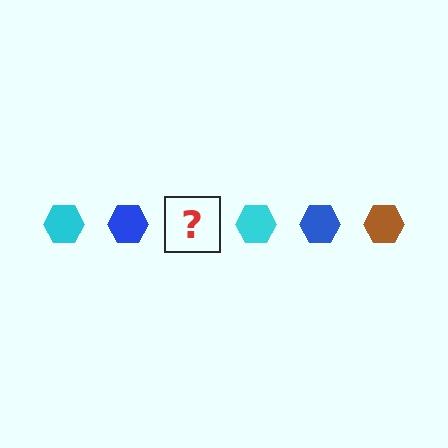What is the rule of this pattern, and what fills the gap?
The rule is that the pattern cycles through cyan, blue, brown hexagons. The gap should be filled with a brown hexagon.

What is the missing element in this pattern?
The missing element is a brown hexagon.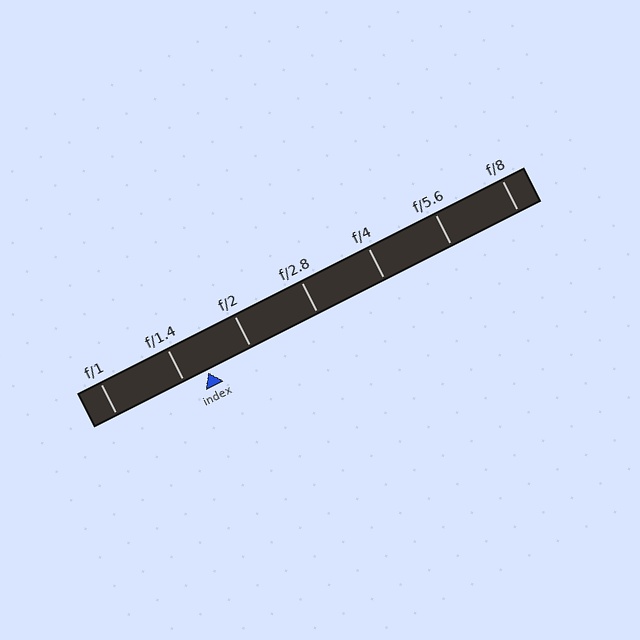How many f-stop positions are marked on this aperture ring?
There are 7 f-stop positions marked.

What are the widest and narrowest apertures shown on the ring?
The widest aperture shown is f/1 and the narrowest is f/8.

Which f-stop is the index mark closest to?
The index mark is closest to f/1.4.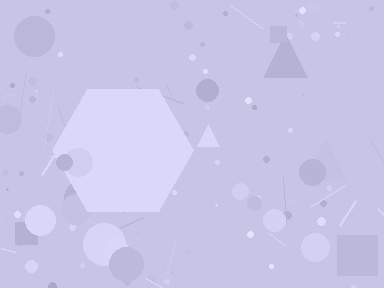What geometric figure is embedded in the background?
A hexagon is embedded in the background.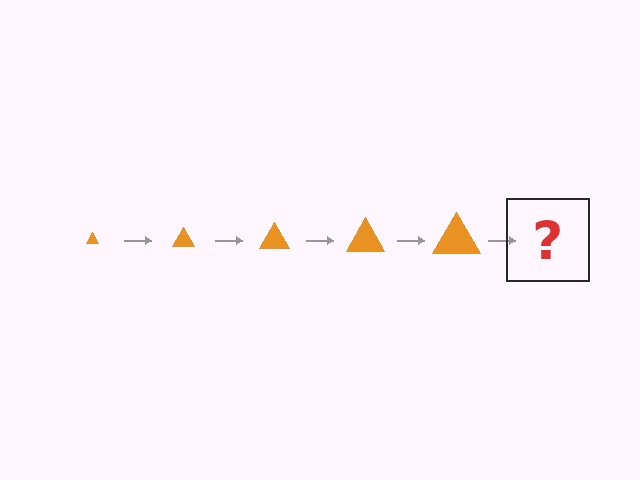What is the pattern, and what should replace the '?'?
The pattern is that the triangle gets progressively larger each step. The '?' should be an orange triangle, larger than the previous one.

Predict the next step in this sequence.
The next step is an orange triangle, larger than the previous one.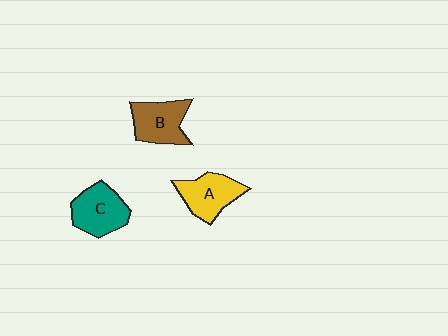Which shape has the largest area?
Shape C (teal).